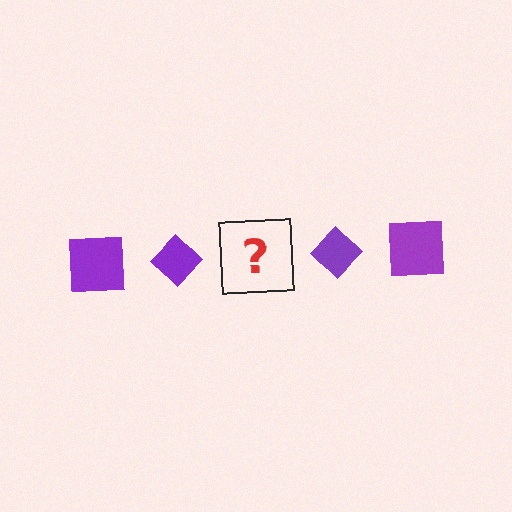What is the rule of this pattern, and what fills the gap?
The rule is that the pattern cycles through square, diamond shapes in purple. The gap should be filled with a purple square.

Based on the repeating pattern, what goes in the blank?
The blank should be a purple square.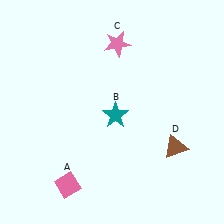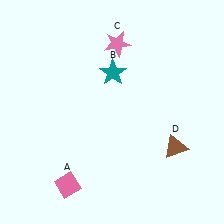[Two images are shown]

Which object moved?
The teal star (B) moved up.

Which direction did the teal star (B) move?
The teal star (B) moved up.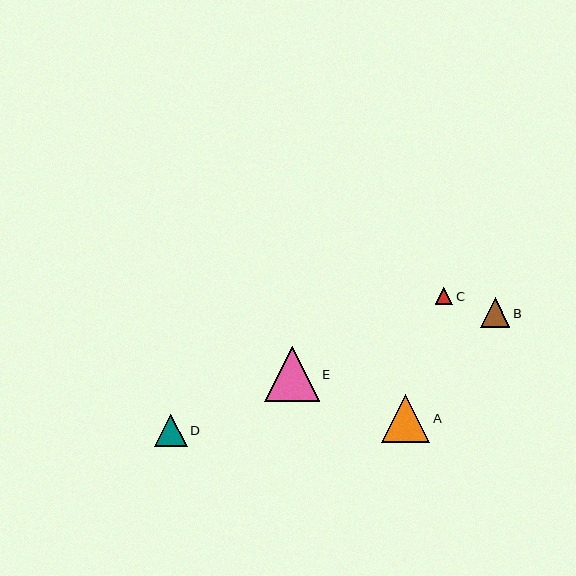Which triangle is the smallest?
Triangle C is the smallest with a size of approximately 17 pixels.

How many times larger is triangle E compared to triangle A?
Triangle E is approximately 1.1 times the size of triangle A.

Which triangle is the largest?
Triangle E is the largest with a size of approximately 55 pixels.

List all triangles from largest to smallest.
From largest to smallest: E, A, D, B, C.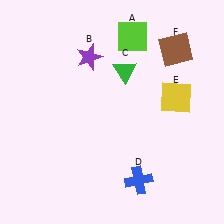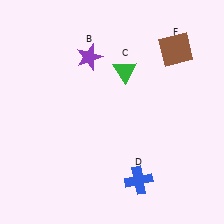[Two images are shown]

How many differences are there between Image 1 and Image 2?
There are 2 differences between the two images.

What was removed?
The lime square (A), the yellow square (E) were removed in Image 2.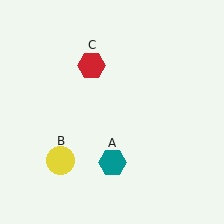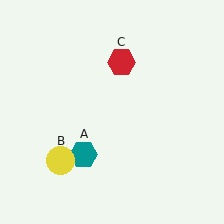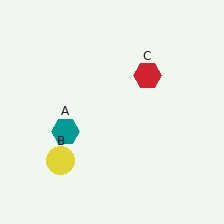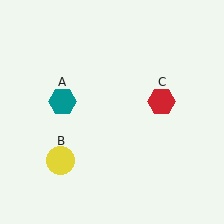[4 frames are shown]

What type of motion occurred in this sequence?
The teal hexagon (object A), red hexagon (object C) rotated clockwise around the center of the scene.